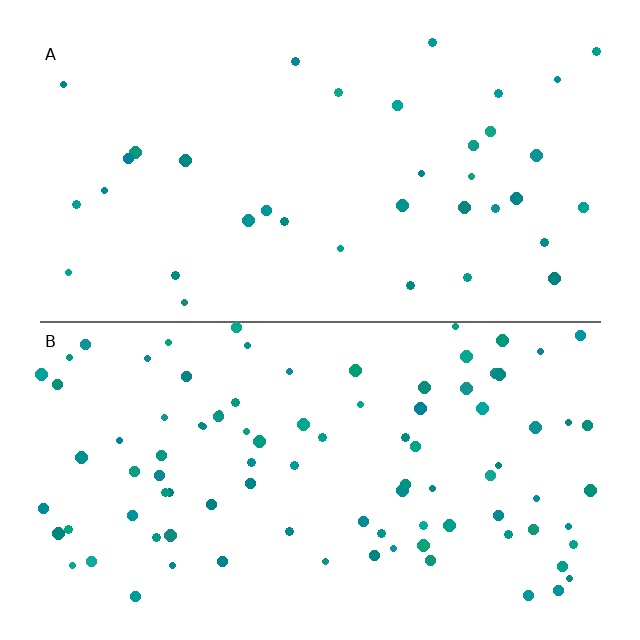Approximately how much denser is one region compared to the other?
Approximately 2.6× — region B over region A.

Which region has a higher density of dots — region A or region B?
B (the bottom).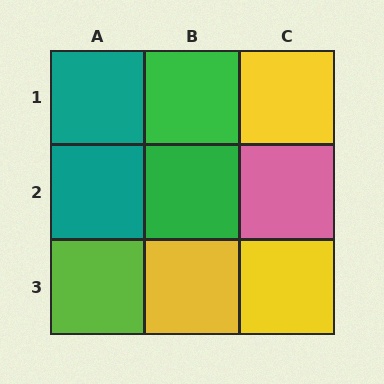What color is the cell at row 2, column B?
Green.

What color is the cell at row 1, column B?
Green.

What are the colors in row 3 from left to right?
Lime, yellow, yellow.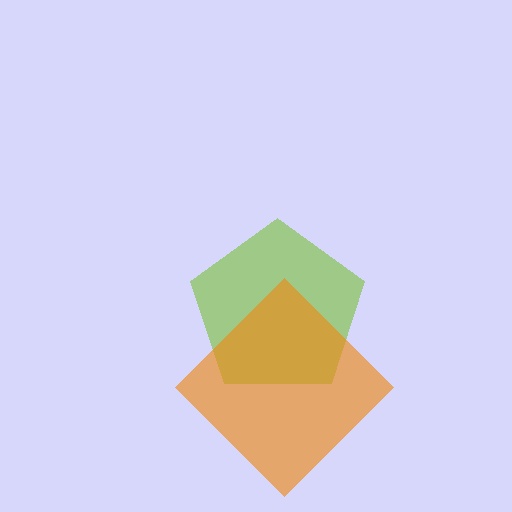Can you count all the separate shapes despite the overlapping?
Yes, there are 2 separate shapes.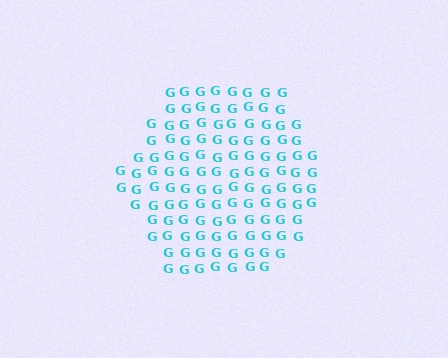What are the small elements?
The small elements are letter G's.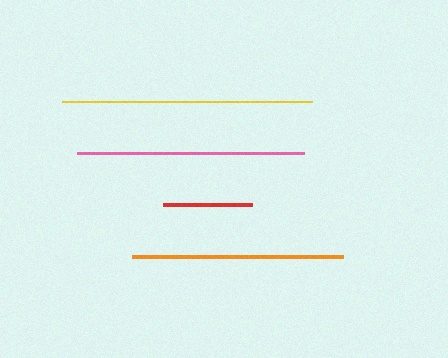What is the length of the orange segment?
The orange segment is approximately 211 pixels long.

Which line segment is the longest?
The yellow line is the longest at approximately 251 pixels.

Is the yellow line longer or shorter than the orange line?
The yellow line is longer than the orange line.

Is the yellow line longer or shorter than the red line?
The yellow line is longer than the red line.